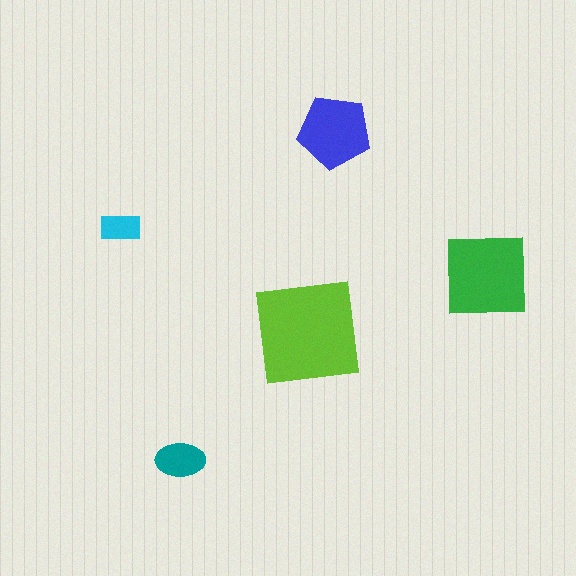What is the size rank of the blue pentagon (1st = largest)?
3rd.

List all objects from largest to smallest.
The lime square, the green square, the blue pentagon, the teal ellipse, the cyan rectangle.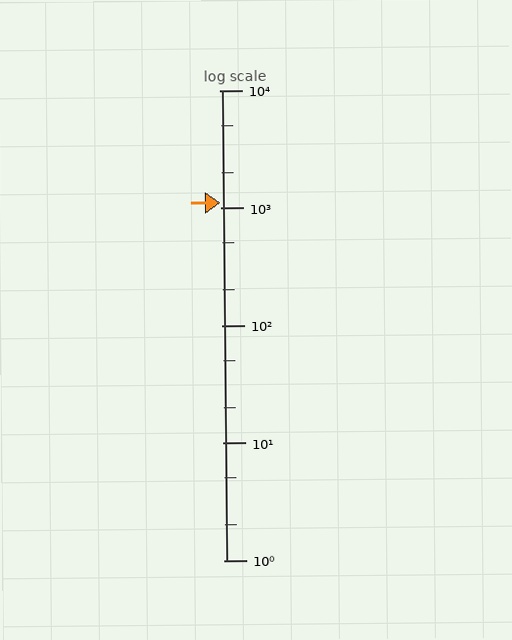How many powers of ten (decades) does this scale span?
The scale spans 4 decades, from 1 to 10000.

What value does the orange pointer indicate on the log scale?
The pointer indicates approximately 1100.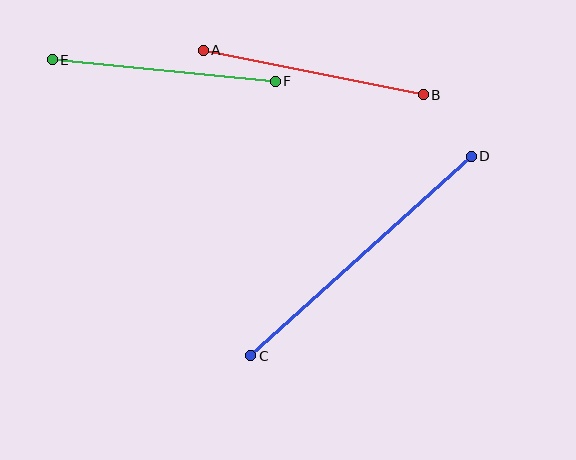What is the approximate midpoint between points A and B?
The midpoint is at approximately (313, 72) pixels.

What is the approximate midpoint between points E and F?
The midpoint is at approximately (164, 70) pixels.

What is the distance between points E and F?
The distance is approximately 224 pixels.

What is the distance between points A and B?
The distance is approximately 224 pixels.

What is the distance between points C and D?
The distance is approximately 297 pixels.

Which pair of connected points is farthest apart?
Points C and D are farthest apart.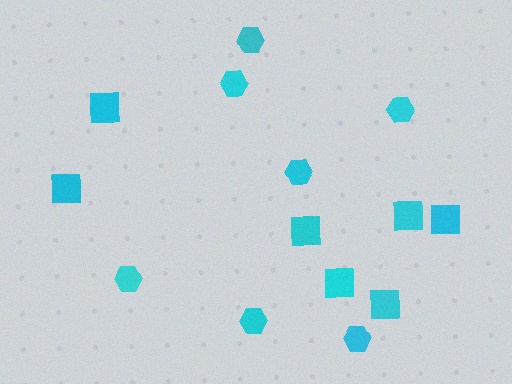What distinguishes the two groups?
There are 2 groups: one group of squares (7) and one group of hexagons (7).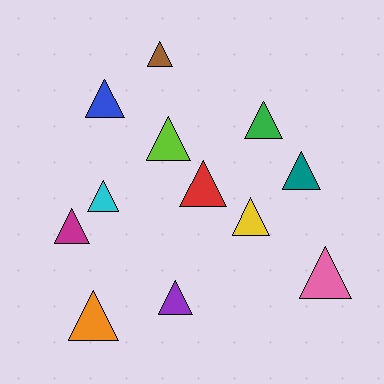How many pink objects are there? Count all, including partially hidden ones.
There is 1 pink object.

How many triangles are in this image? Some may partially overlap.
There are 12 triangles.